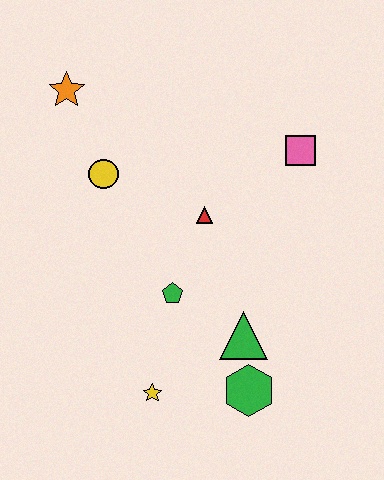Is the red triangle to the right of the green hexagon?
No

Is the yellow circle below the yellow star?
No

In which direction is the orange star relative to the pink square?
The orange star is to the left of the pink square.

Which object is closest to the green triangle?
The green hexagon is closest to the green triangle.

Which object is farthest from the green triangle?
The orange star is farthest from the green triangle.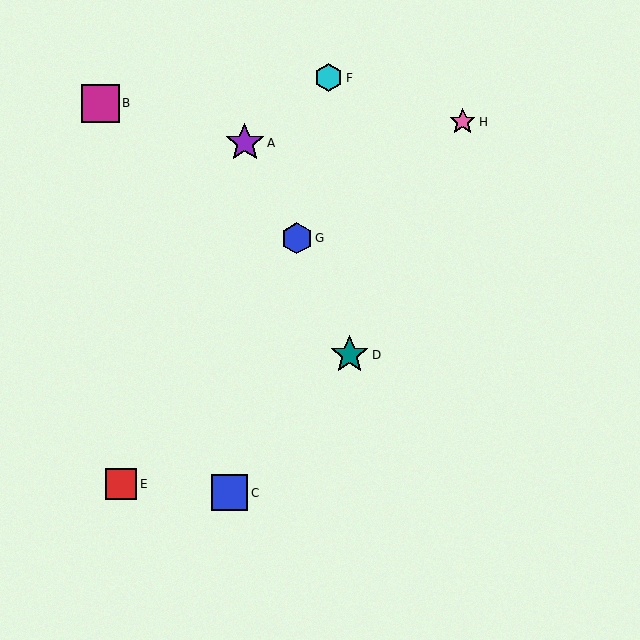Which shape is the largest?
The purple star (labeled A) is the largest.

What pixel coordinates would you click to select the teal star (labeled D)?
Click at (350, 355) to select the teal star D.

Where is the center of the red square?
The center of the red square is at (121, 484).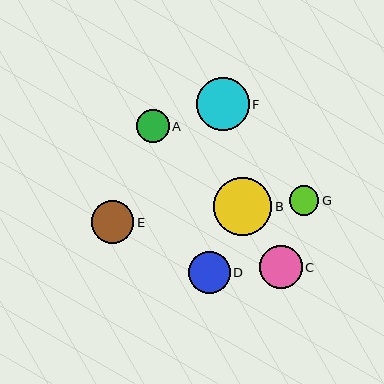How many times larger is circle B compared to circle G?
Circle B is approximately 2.0 times the size of circle G.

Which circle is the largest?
Circle B is the largest with a size of approximately 58 pixels.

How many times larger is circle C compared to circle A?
Circle C is approximately 1.3 times the size of circle A.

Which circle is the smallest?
Circle G is the smallest with a size of approximately 30 pixels.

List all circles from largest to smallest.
From largest to smallest: B, F, C, E, D, A, G.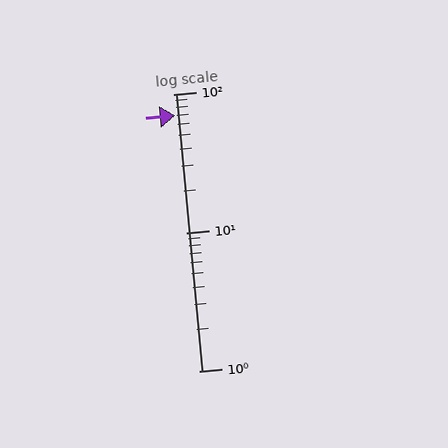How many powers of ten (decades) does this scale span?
The scale spans 2 decades, from 1 to 100.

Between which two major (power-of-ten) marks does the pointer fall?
The pointer is between 10 and 100.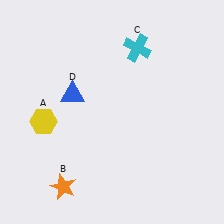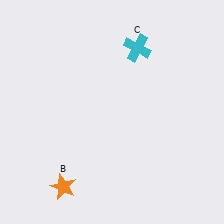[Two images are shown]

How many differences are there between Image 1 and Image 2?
There are 2 differences between the two images.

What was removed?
The yellow hexagon (A), the blue triangle (D) were removed in Image 2.